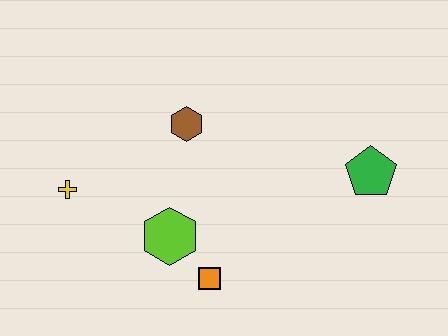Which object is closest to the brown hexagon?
The lime hexagon is closest to the brown hexagon.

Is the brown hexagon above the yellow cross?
Yes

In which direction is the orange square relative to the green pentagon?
The orange square is to the left of the green pentagon.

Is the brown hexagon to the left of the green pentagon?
Yes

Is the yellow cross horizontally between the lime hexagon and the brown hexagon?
No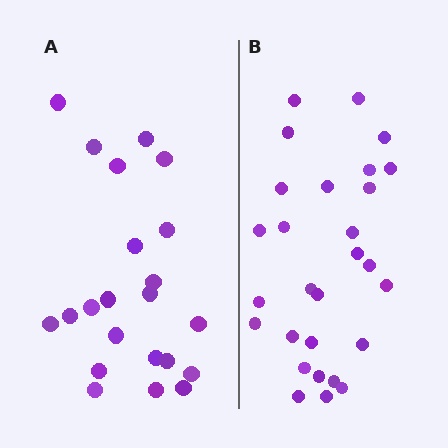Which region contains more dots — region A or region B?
Region B (the right region) has more dots.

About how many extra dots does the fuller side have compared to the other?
Region B has about 6 more dots than region A.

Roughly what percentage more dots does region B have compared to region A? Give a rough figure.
About 25% more.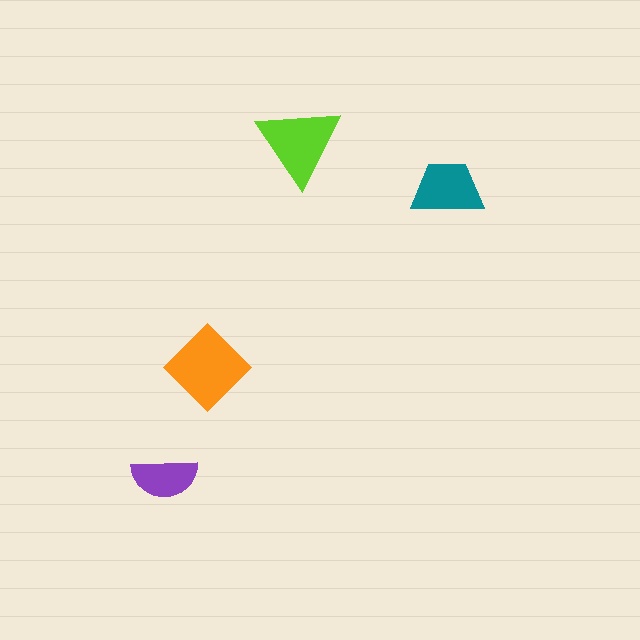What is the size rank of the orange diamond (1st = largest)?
1st.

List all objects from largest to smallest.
The orange diamond, the lime triangle, the teal trapezoid, the purple semicircle.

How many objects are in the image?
There are 4 objects in the image.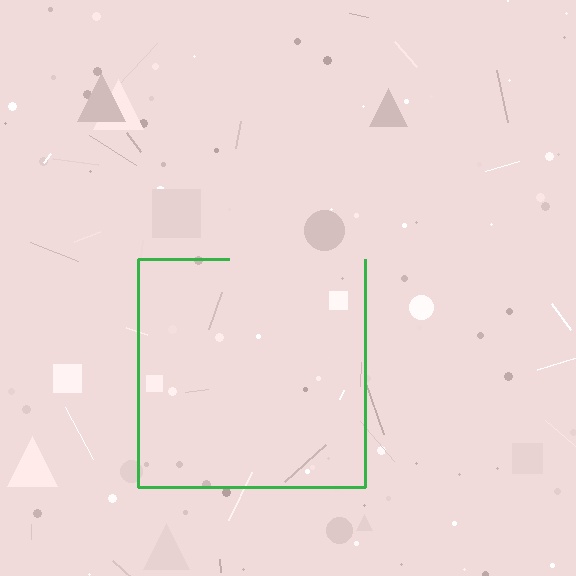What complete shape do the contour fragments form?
The contour fragments form a square.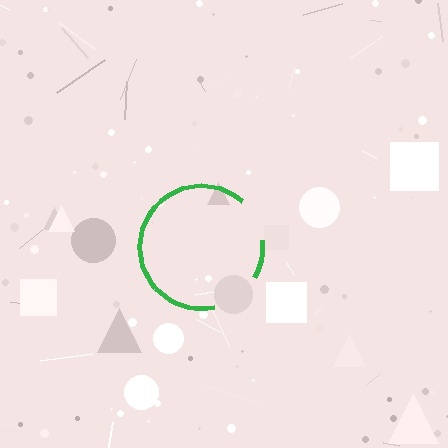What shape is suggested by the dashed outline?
The dashed outline suggests a circle.